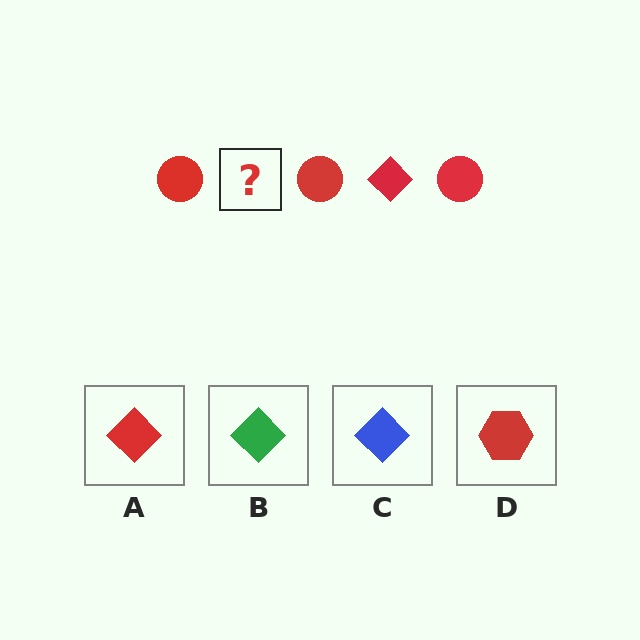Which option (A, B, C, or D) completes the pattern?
A.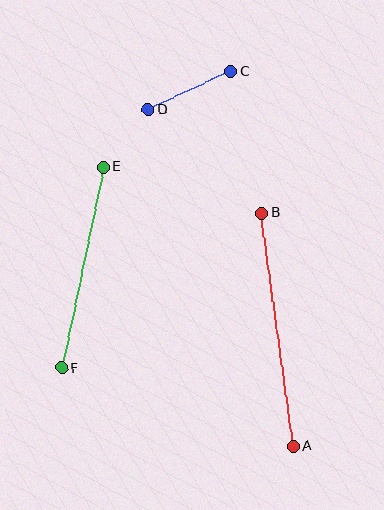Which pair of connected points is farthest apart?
Points A and B are farthest apart.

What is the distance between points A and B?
The distance is approximately 235 pixels.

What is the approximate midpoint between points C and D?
The midpoint is at approximately (190, 91) pixels.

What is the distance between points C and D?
The distance is approximately 91 pixels.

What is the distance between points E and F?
The distance is approximately 205 pixels.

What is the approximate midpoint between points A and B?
The midpoint is at approximately (277, 330) pixels.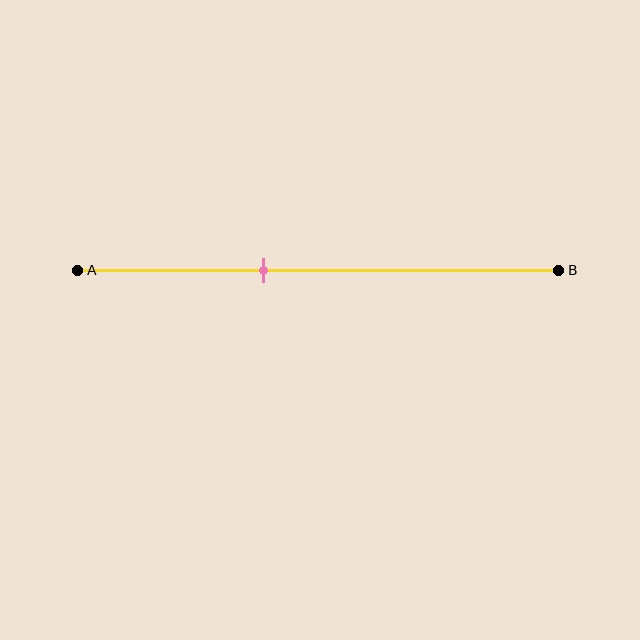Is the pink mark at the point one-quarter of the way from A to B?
No, the mark is at about 40% from A, not at the 25% one-quarter point.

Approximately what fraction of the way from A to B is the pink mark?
The pink mark is approximately 40% of the way from A to B.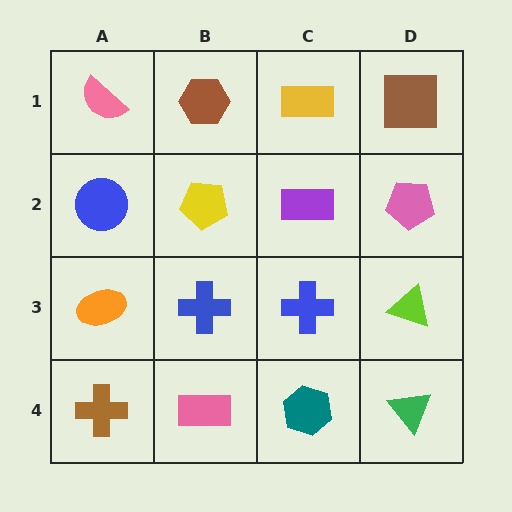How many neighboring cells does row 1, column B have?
3.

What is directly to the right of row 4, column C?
A green triangle.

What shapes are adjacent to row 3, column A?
A blue circle (row 2, column A), a brown cross (row 4, column A), a blue cross (row 3, column B).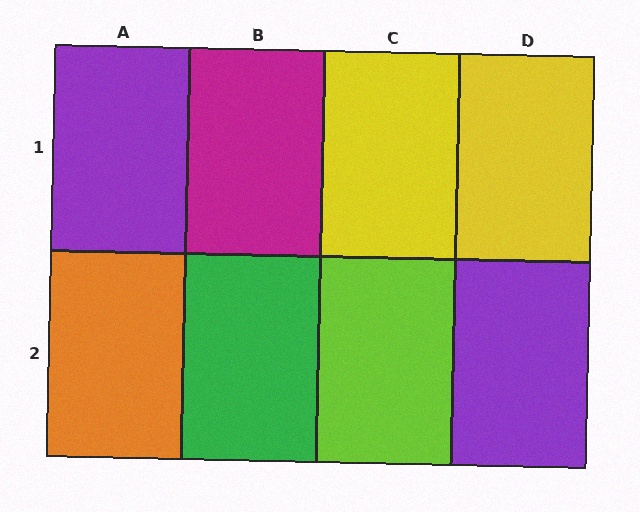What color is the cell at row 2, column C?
Lime.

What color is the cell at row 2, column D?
Purple.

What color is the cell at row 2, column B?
Green.